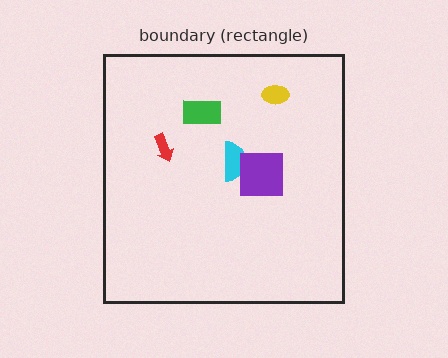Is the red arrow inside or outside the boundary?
Inside.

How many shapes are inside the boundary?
5 inside, 0 outside.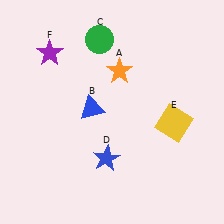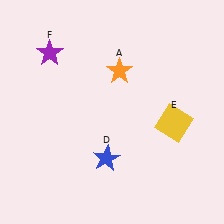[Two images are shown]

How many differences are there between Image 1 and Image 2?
There are 2 differences between the two images.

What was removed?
The blue triangle (B), the green circle (C) were removed in Image 2.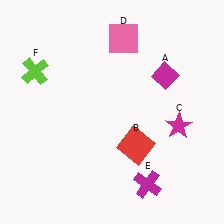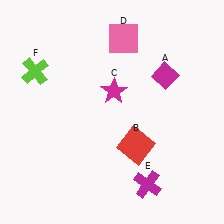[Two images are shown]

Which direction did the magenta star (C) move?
The magenta star (C) moved left.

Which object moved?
The magenta star (C) moved left.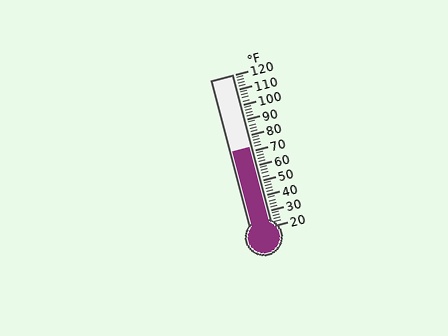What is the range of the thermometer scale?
The thermometer scale ranges from 20°F to 120°F.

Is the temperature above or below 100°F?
The temperature is below 100°F.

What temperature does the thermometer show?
The thermometer shows approximately 72°F.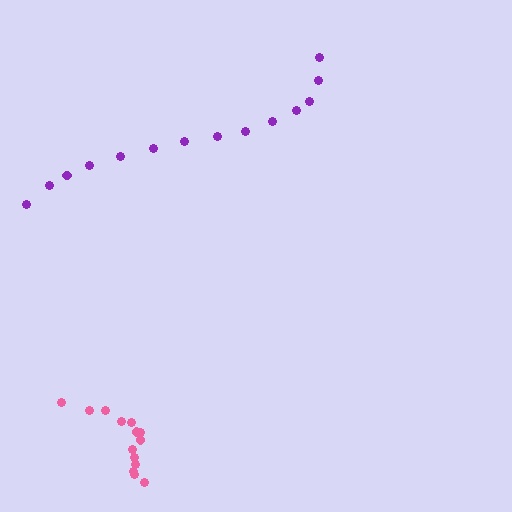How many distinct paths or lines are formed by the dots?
There are 2 distinct paths.